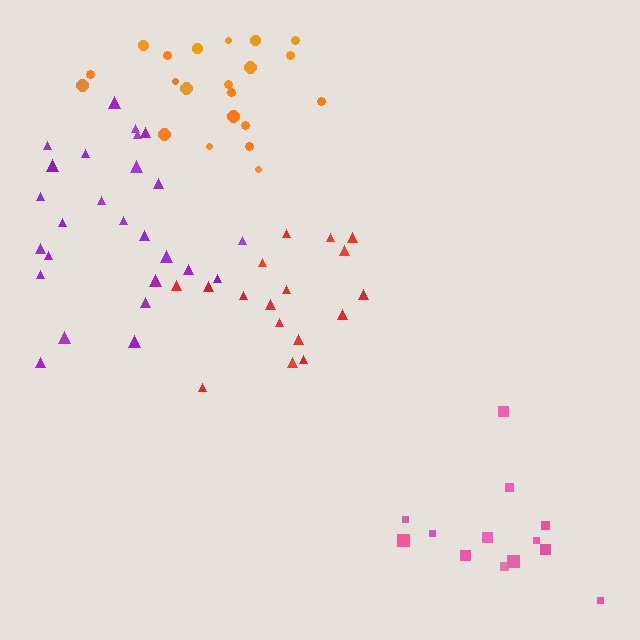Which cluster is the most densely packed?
Orange.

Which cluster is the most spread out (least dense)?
Pink.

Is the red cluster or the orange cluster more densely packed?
Orange.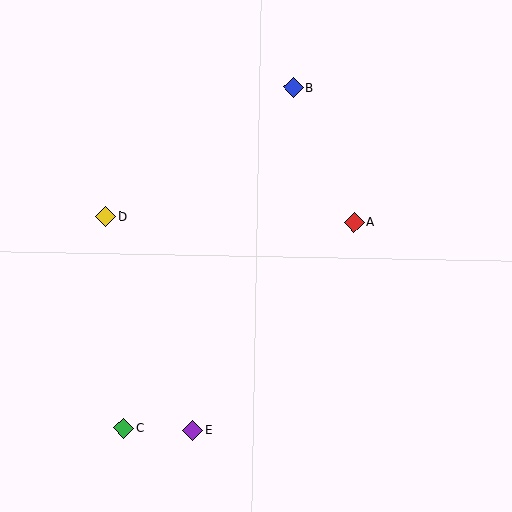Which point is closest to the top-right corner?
Point B is closest to the top-right corner.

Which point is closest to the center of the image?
Point A at (354, 222) is closest to the center.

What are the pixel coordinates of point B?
Point B is at (293, 88).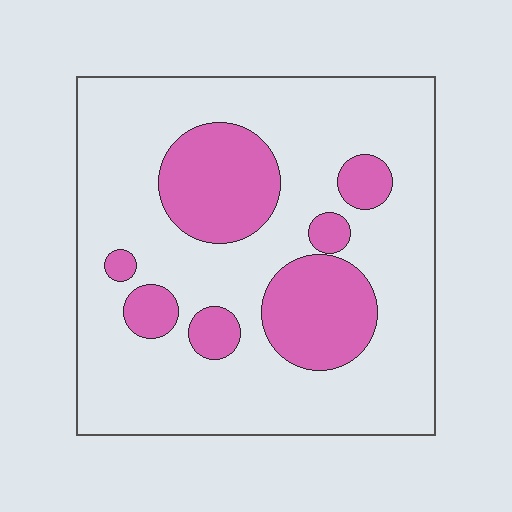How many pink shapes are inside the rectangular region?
7.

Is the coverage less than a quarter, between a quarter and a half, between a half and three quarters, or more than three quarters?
Less than a quarter.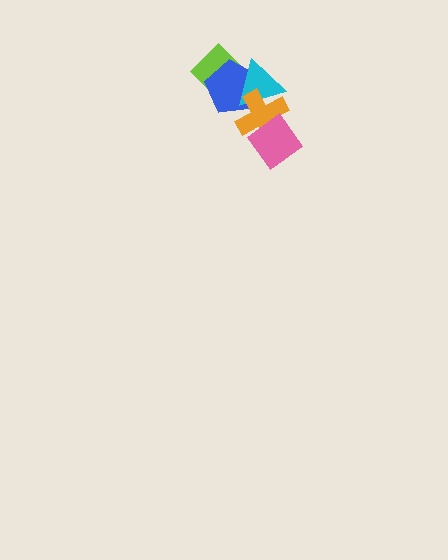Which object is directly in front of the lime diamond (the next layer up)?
The blue pentagon is directly in front of the lime diamond.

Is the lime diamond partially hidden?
Yes, it is partially covered by another shape.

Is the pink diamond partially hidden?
No, no other shape covers it.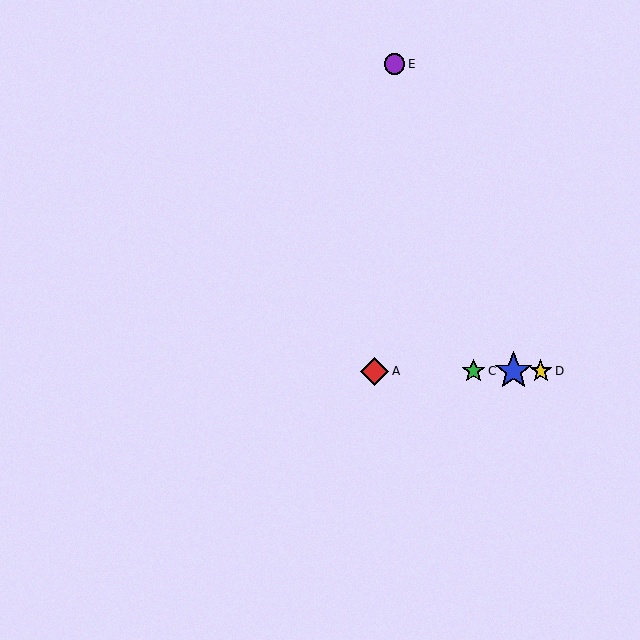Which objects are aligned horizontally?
Objects A, B, C, D are aligned horizontally.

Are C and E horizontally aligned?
No, C is at y≈371 and E is at y≈64.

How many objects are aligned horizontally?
4 objects (A, B, C, D) are aligned horizontally.